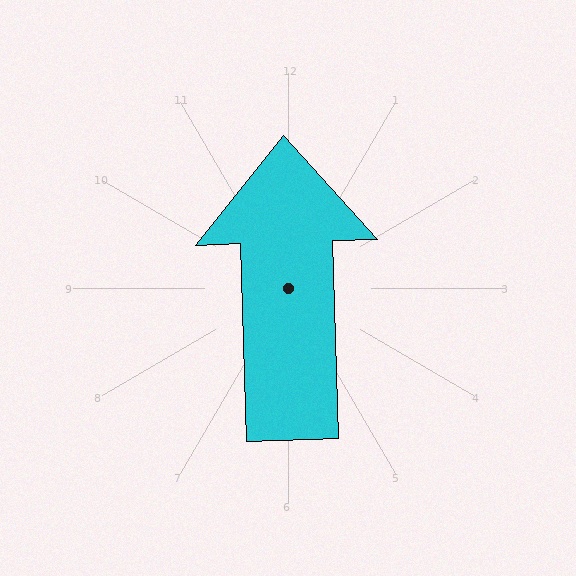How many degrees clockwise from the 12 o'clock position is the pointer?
Approximately 358 degrees.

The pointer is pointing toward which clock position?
Roughly 12 o'clock.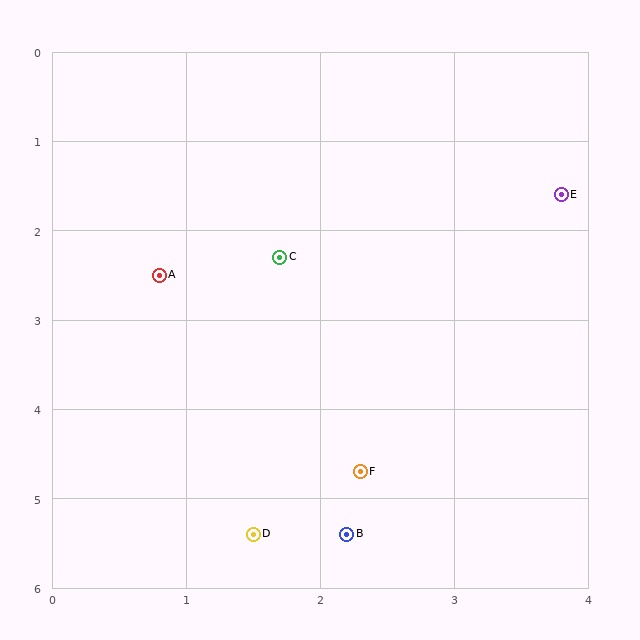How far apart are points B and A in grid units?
Points B and A are about 3.2 grid units apart.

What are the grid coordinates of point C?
Point C is at approximately (1.7, 2.3).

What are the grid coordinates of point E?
Point E is at approximately (3.8, 1.6).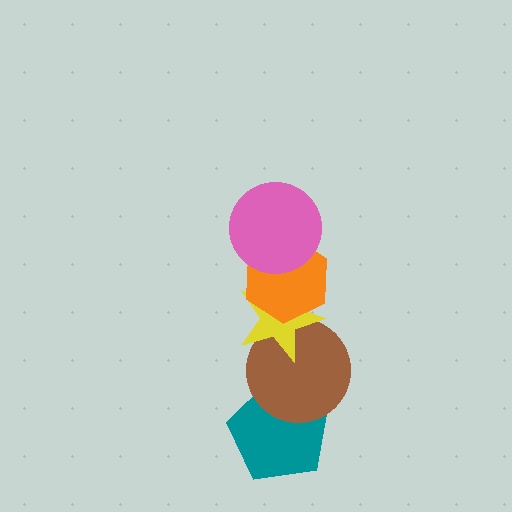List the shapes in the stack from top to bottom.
From top to bottom: the pink circle, the orange hexagon, the yellow star, the brown circle, the teal pentagon.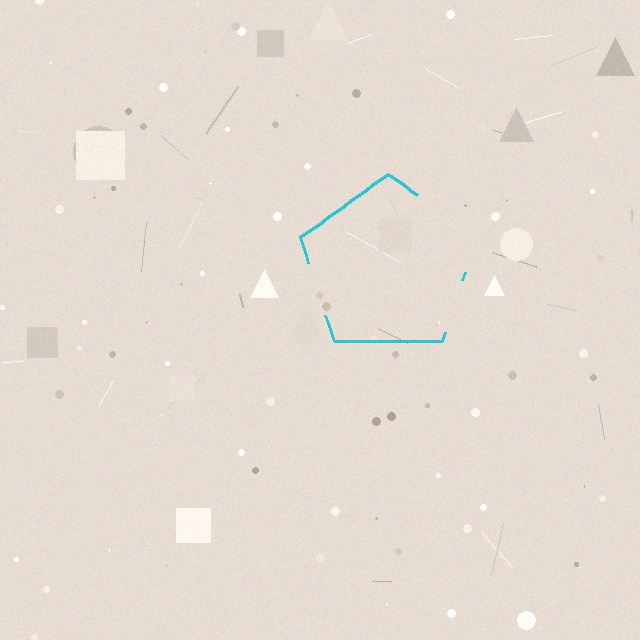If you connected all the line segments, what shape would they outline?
They would outline a pentagon.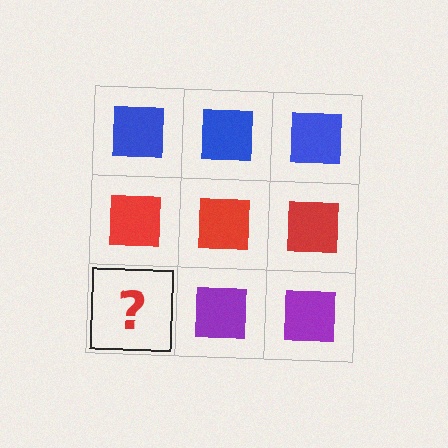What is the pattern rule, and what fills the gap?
The rule is that each row has a consistent color. The gap should be filled with a purple square.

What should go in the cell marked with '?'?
The missing cell should contain a purple square.